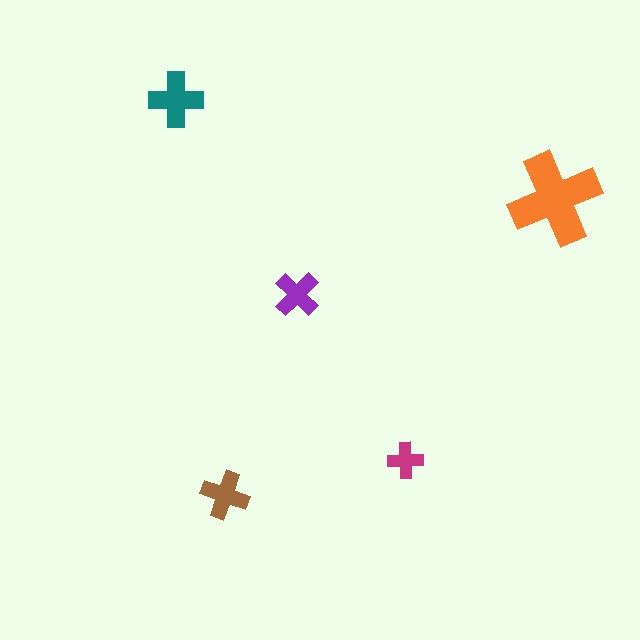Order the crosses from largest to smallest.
the orange one, the teal one, the brown one, the purple one, the magenta one.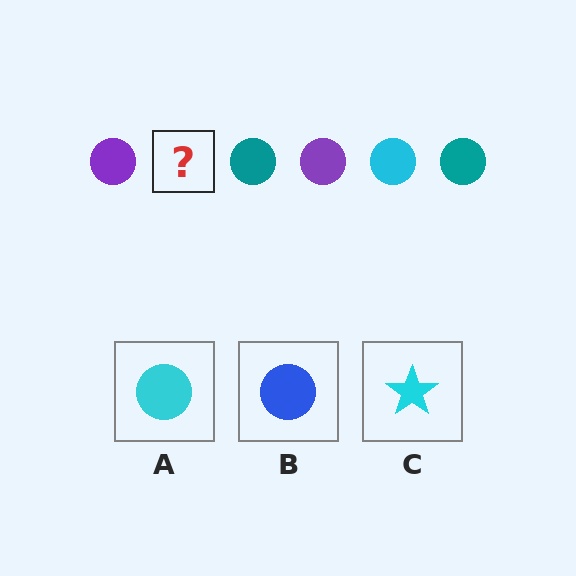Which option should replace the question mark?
Option A.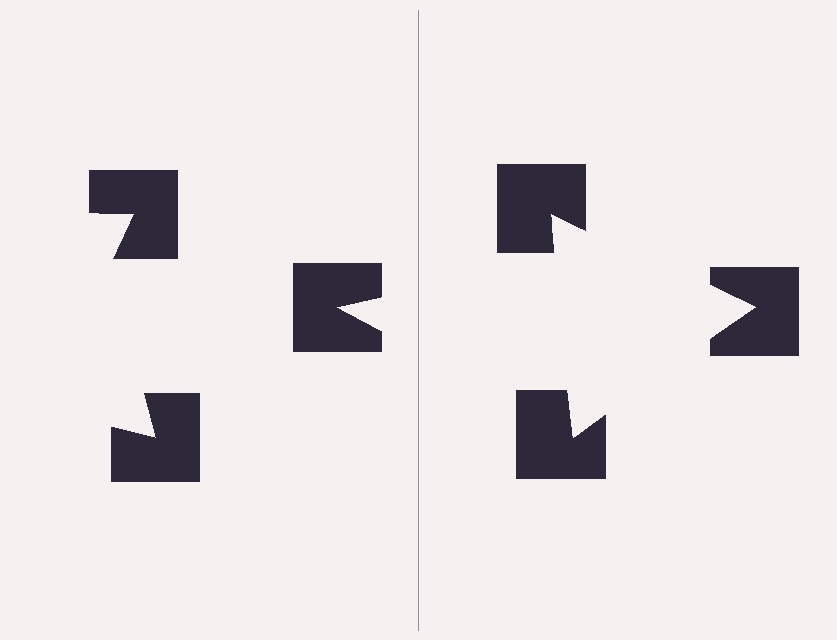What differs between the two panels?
The notched squares are positioned identically on both sides; only the wedge orientations differ. On the right they align to a triangle; on the left they are misaligned.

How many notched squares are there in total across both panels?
6 — 3 on each side.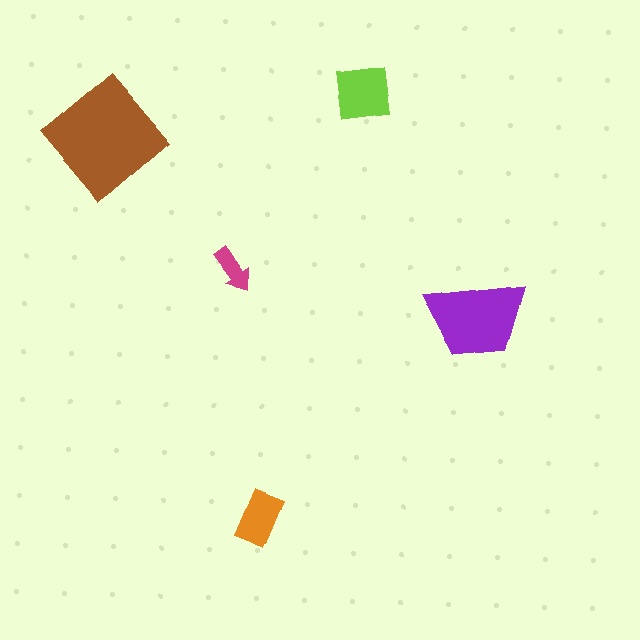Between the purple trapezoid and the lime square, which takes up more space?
The purple trapezoid.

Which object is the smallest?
The magenta arrow.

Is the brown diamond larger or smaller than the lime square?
Larger.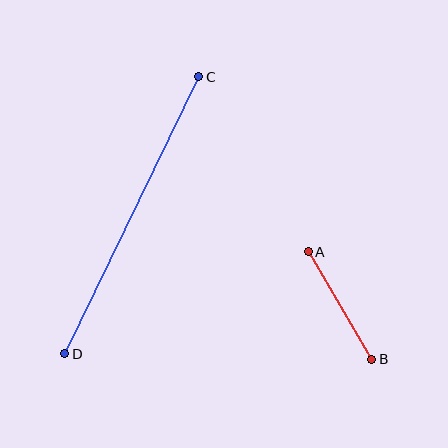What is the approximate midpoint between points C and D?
The midpoint is at approximately (132, 215) pixels.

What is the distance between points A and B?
The distance is approximately 125 pixels.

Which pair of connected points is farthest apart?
Points C and D are farthest apart.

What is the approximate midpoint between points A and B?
The midpoint is at approximately (340, 306) pixels.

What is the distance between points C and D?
The distance is approximately 308 pixels.